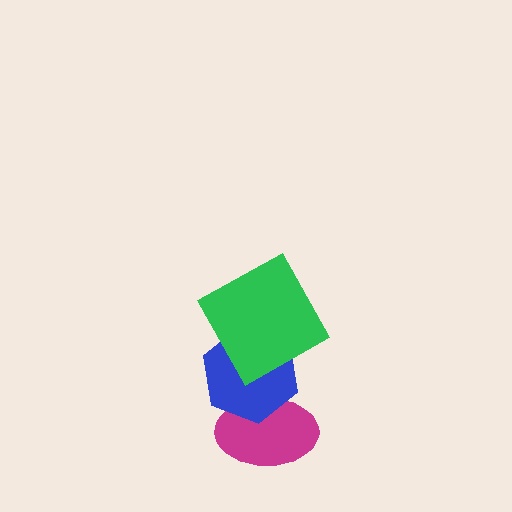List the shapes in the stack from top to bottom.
From top to bottom: the green square, the blue hexagon, the magenta ellipse.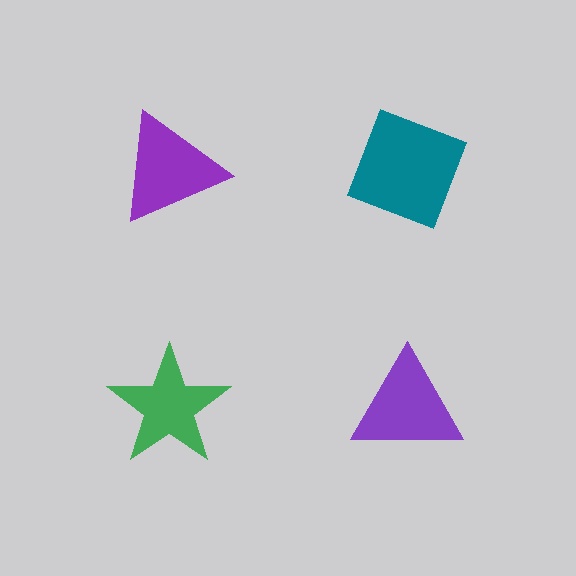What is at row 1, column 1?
A purple triangle.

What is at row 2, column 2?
A purple triangle.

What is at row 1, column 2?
A teal diamond.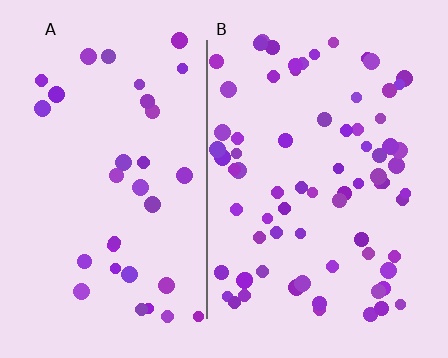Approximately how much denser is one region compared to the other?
Approximately 2.3× — region B over region A.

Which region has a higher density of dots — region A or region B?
B (the right).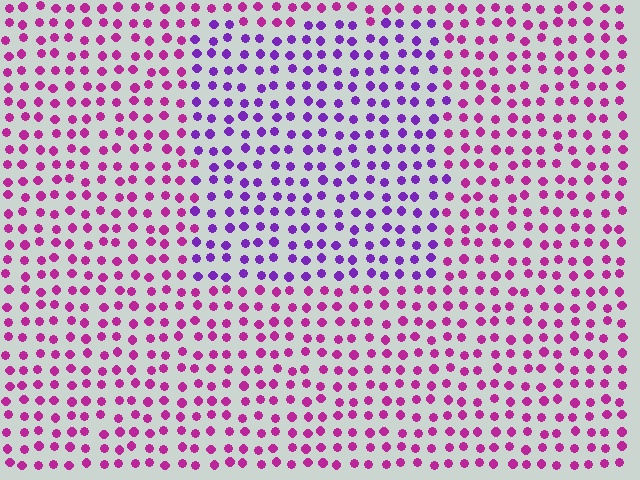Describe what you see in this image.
The image is filled with small magenta elements in a uniform arrangement. A rectangle-shaped region is visible where the elements are tinted to a slightly different hue, forming a subtle color boundary.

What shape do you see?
I see a rectangle.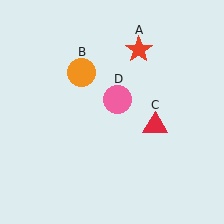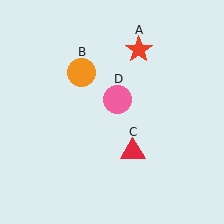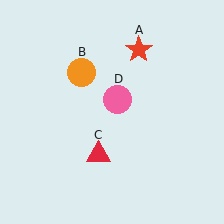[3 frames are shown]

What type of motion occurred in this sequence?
The red triangle (object C) rotated clockwise around the center of the scene.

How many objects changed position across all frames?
1 object changed position: red triangle (object C).